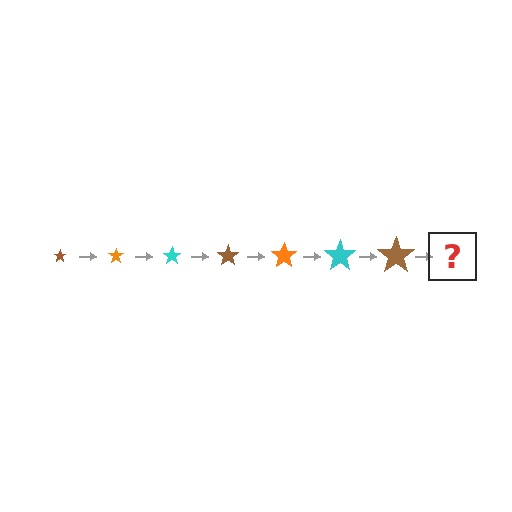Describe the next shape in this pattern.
It should be an orange star, larger than the previous one.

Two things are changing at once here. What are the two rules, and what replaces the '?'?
The two rules are that the star grows larger each step and the color cycles through brown, orange, and cyan. The '?' should be an orange star, larger than the previous one.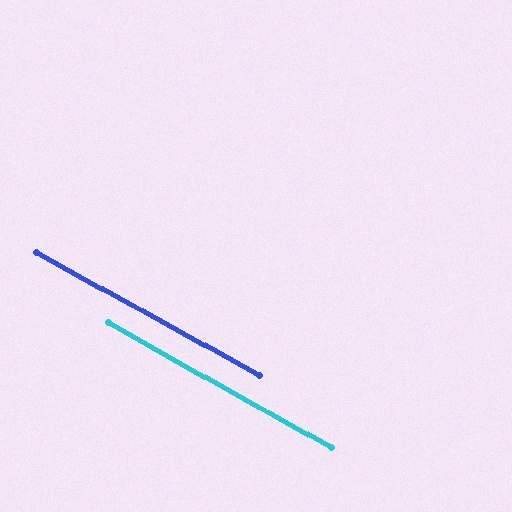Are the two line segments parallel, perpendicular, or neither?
Parallel — their directions differ by only 0.3°.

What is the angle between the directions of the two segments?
Approximately 0 degrees.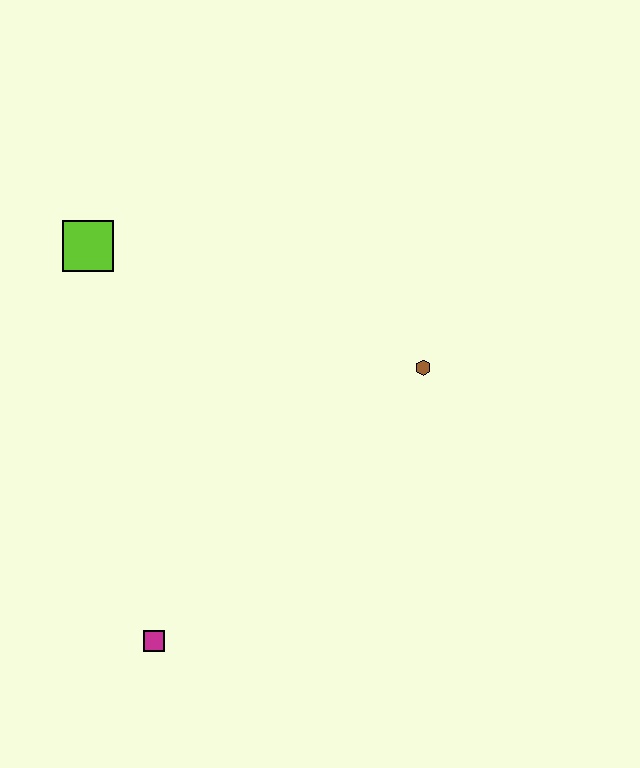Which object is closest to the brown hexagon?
The lime square is closest to the brown hexagon.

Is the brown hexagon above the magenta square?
Yes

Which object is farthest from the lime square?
The magenta square is farthest from the lime square.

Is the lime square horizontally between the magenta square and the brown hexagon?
No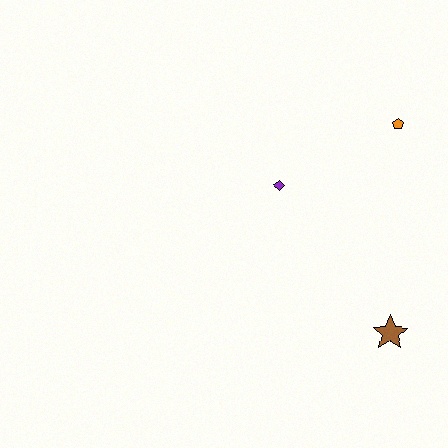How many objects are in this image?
There are 3 objects.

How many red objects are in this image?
There are no red objects.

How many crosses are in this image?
There are no crosses.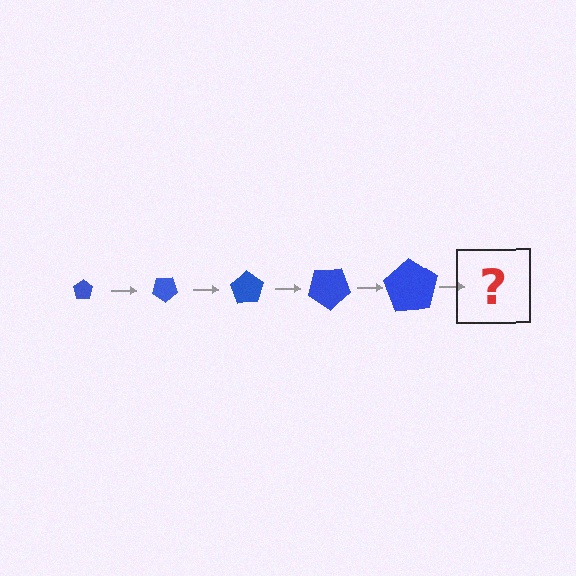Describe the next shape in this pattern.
It should be a pentagon, larger than the previous one and rotated 175 degrees from the start.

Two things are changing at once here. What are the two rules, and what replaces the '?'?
The two rules are that the pentagon grows larger each step and it rotates 35 degrees each step. The '?' should be a pentagon, larger than the previous one and rotated 175 degrees from the start.